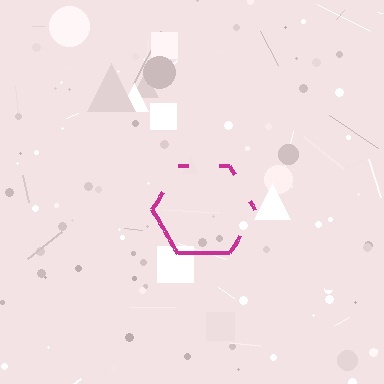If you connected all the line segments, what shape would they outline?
They would outline a hexagon.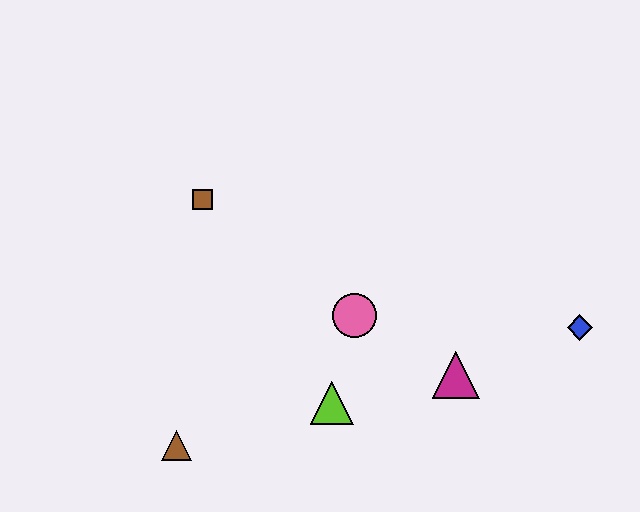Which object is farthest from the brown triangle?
The blue diamond is farthest from the brown triangle.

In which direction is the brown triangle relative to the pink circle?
The brown triangle is to the left of the pink circle.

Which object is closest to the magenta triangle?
The pink circle is closest to the magenta triangle.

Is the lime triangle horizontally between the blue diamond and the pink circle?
No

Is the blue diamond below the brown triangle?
No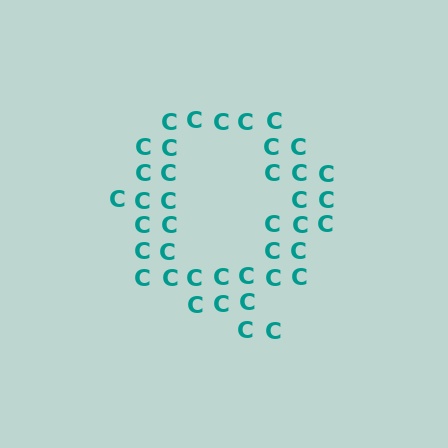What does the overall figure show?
The overall figure shows the letter Q.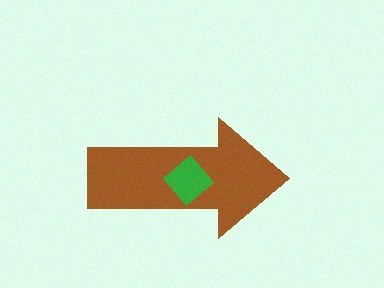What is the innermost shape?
The green diamond.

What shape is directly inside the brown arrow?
The green diamond.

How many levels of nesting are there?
2.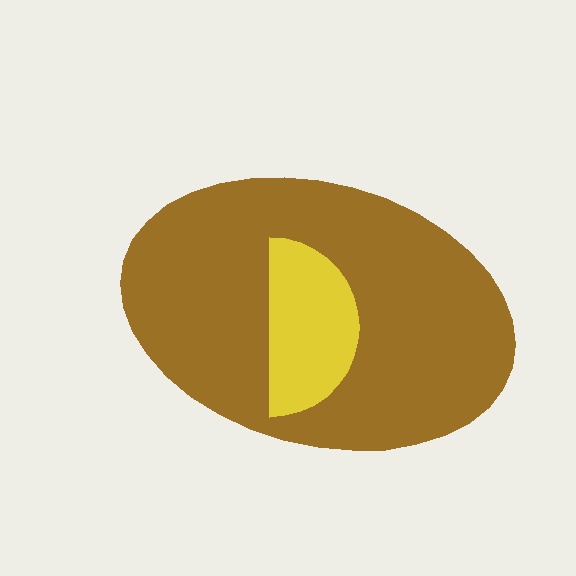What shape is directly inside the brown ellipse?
The yellow semicircle.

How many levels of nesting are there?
2.